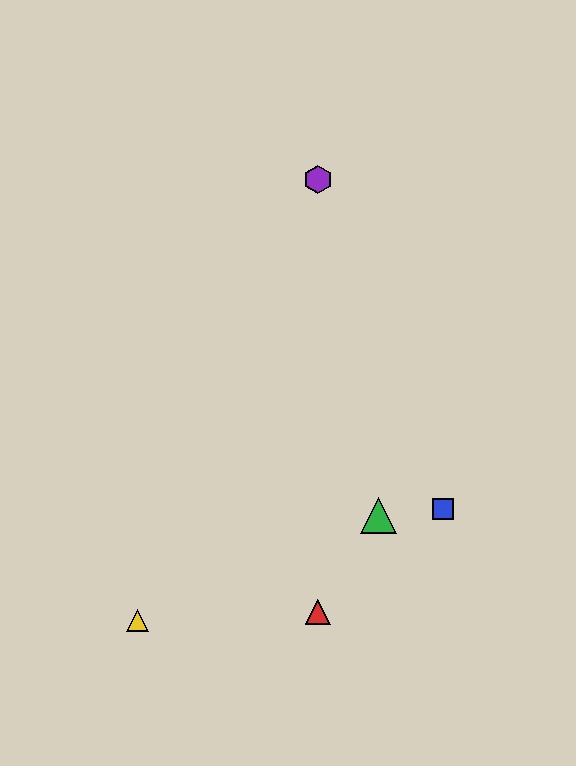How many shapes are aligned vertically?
2 shapes (the red triangle, the purple hexagon) are aligned vertically.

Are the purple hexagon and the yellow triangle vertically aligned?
No, the purple hexagon is at x≈318 and the yellow triangle is at x≈137.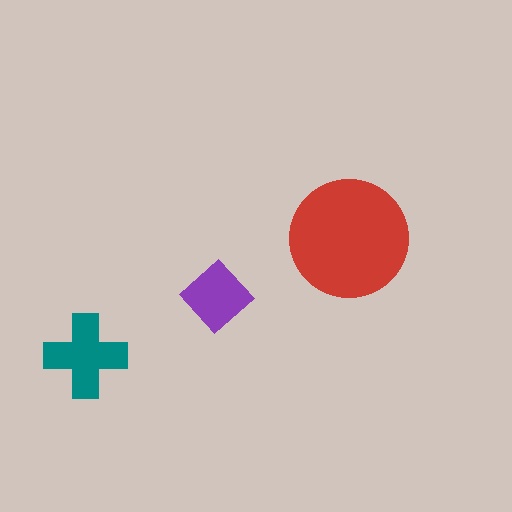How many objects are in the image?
There are 3 objects in the image.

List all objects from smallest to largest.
The purple diamond, the teal cross, the red circle.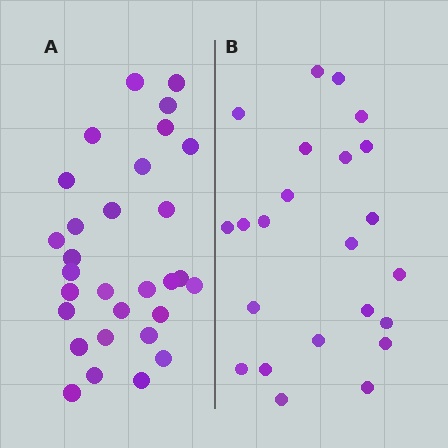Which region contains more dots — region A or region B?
Region A (the left region) has more dots.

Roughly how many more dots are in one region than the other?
Region A has roughly 8 or so more dots than region B.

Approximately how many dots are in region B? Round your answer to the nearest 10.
About 20 dots. (The exact count is 23, which rounds to 20.)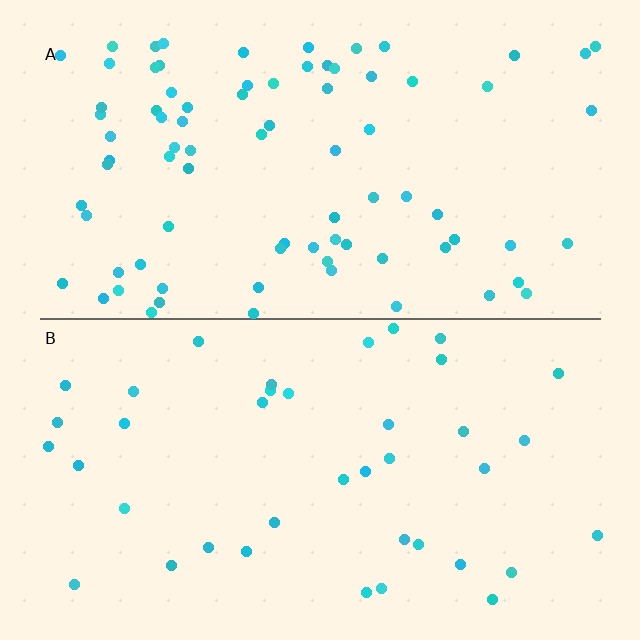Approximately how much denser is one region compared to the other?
Approximately 2.1× — region A over region B.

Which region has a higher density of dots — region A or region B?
A (the top).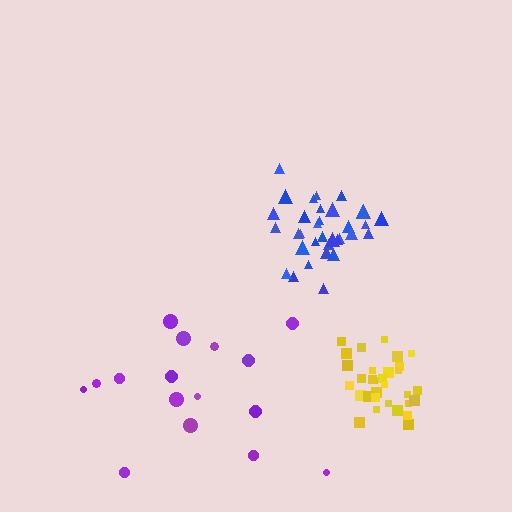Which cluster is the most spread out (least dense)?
Purple.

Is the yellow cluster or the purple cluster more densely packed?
Yellow.